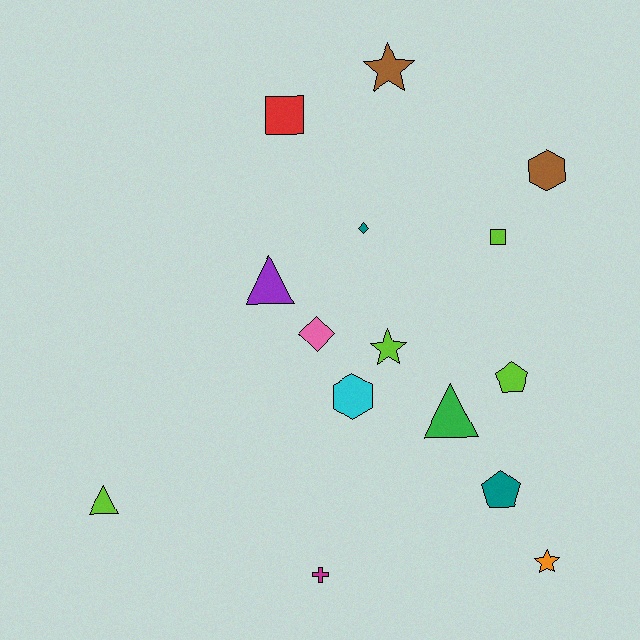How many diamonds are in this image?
There are 2 diamonds.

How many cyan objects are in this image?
There is 1 cyan object.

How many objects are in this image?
There are 15 objects.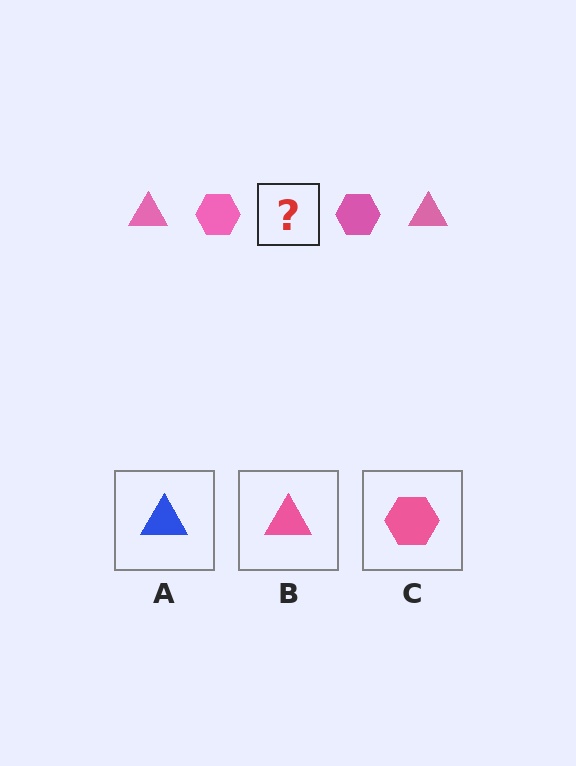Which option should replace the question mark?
Option B.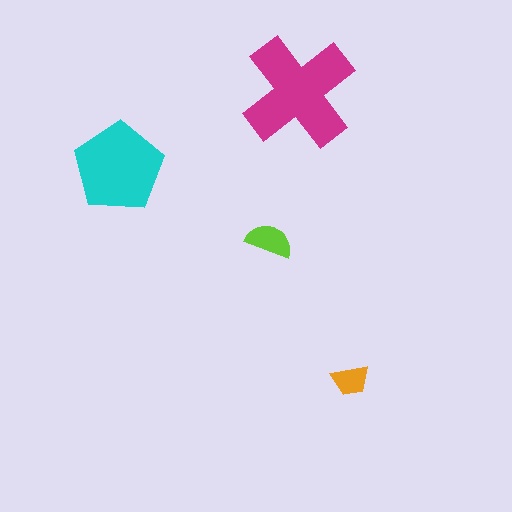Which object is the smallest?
The orange trapezoid.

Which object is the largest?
The magenta cross.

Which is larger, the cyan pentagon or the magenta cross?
The magenta cross.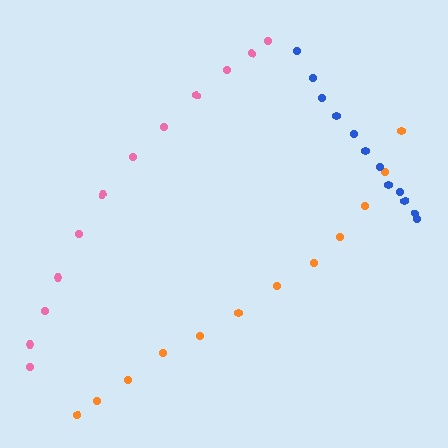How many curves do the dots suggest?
There are 3 distinct paths.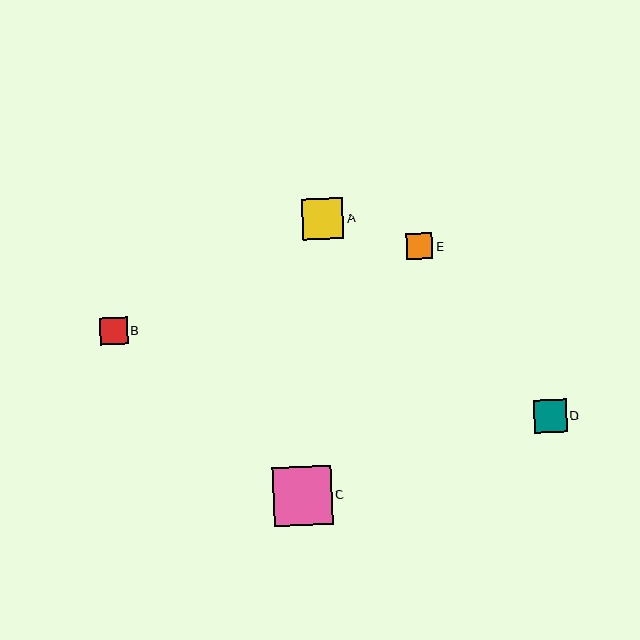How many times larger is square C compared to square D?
Square C is approximately 1.8 times the size of square D.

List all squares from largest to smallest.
From largest to smallest: C, A, D, B, E.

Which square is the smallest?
Square E is the smallest with a size of approximately 26 pixels.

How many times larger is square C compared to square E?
Square C is approximately 2.3 times the size of square E.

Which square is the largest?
Square C is the largest with a size of approximately 59 pixels.